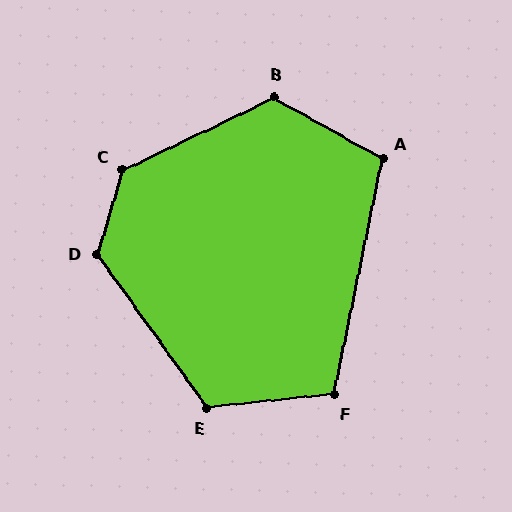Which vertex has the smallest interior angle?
F, at approximately 107 degrees.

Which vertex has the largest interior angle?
C, at approximately 132 degrees.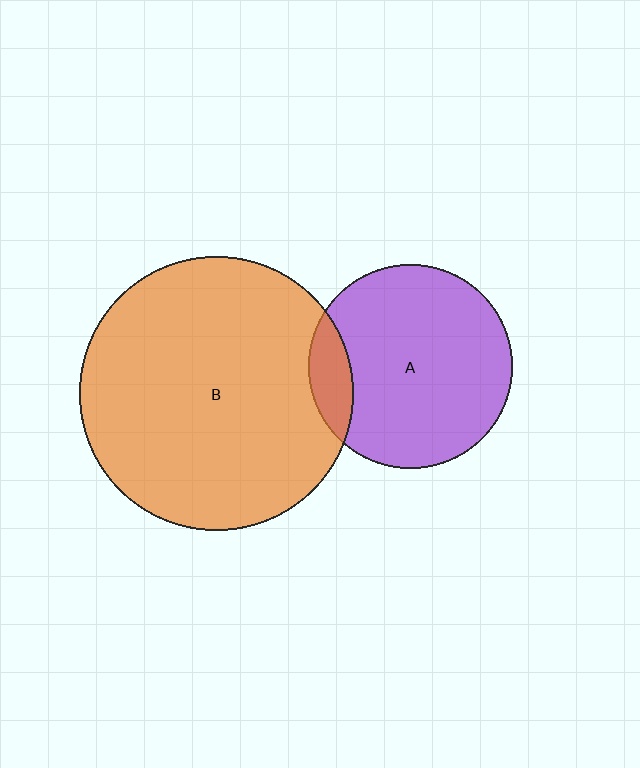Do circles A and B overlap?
Yes.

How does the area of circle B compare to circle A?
Approximately 1.8 times.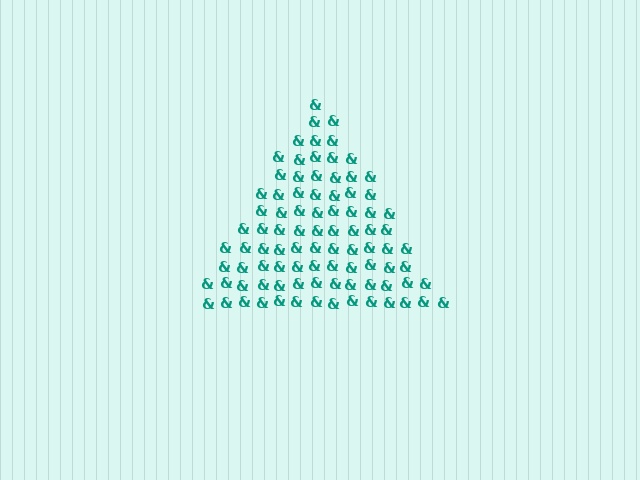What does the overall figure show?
The overall figure shows a triangle.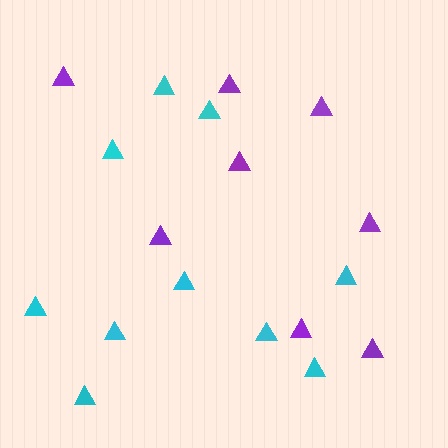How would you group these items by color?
There are 2 groups: one group of purple triangles (8) and one group of cyan triangles (10).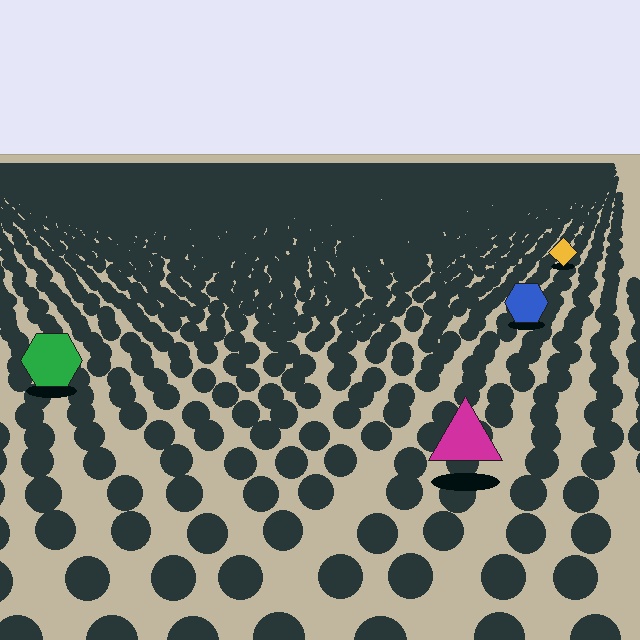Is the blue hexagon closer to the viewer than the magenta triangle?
No. The magenta triangle is closer — you can tell from the texture gradient: the ground texture is coarser near it.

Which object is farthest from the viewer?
The yellow diamond is farthest from the viewer. It appears smaller and the ground texture around it is denser.